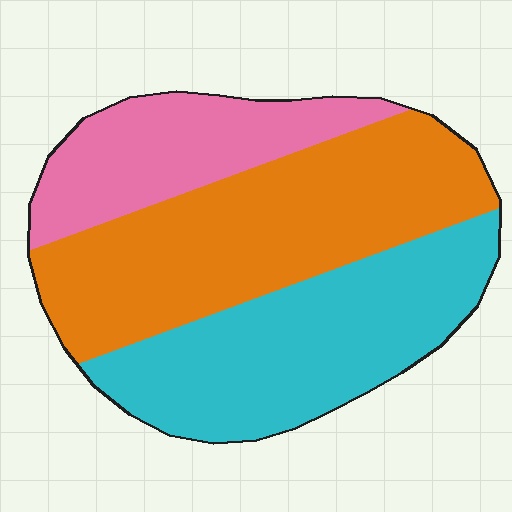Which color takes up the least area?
Pink, at roughly 20%.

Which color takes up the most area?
Orange, at roughly 45%.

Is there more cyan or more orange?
Orange.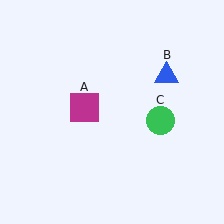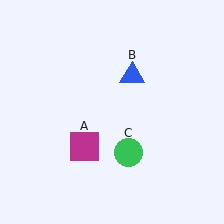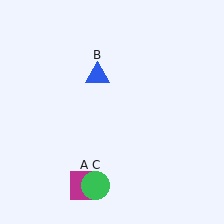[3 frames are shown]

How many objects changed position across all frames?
3 objects changed position: magenta square (object A), blue triangle (object B), green circle (object C).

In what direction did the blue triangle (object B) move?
The blue triangle (object B) moved left.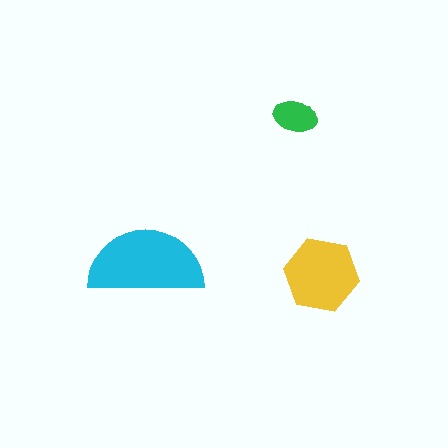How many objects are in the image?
There are 3 objects in the image.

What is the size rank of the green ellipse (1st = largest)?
3rd.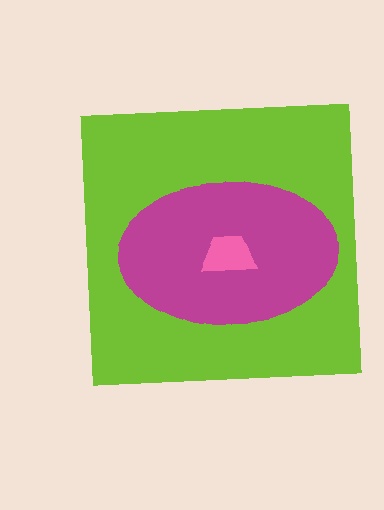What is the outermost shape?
The lime square.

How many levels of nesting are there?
3.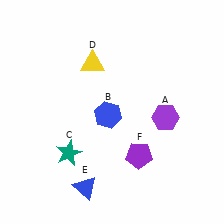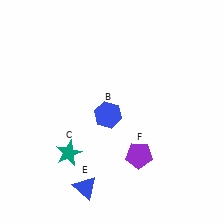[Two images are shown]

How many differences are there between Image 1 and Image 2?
There are 2 differences between the two images.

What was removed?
The purple hexagon (A), the yellow triangle (D) were removed in Image 2.